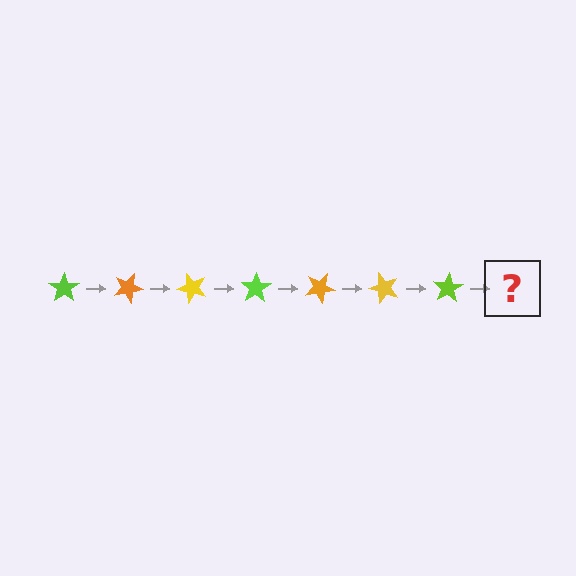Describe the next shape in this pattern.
It should be an orange star, rotated 175 degrees from the start.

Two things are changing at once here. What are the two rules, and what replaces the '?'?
The two rules are that it rotates 25 degrees each step and the color cycles through lime, orange, and yellow. The '?' should be an orange star, rotated 175 degrees from the start.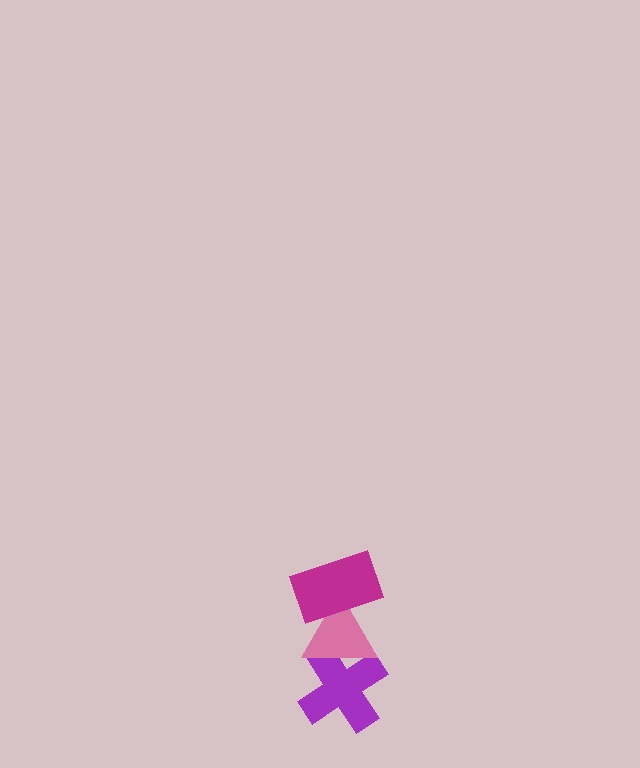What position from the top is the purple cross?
The purple cross is 3rd from the top.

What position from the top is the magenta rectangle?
The magenta rectangle is 1st from the top.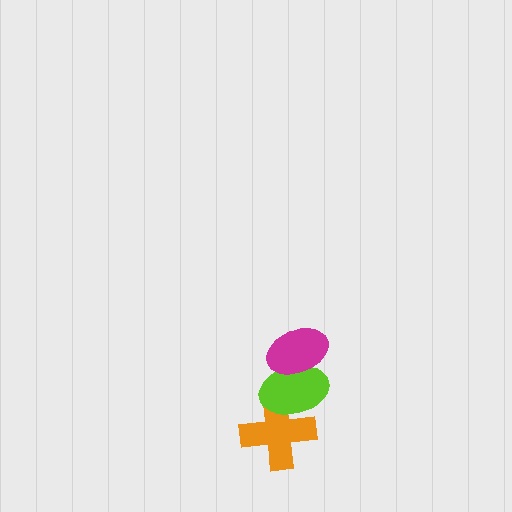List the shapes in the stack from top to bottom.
From top to bottom: the magenta ellipse, the lime ellipse, the orange cross.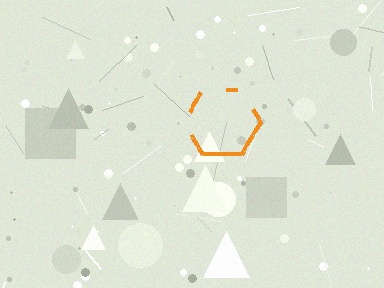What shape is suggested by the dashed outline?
The dashed outline suggests a hexagon.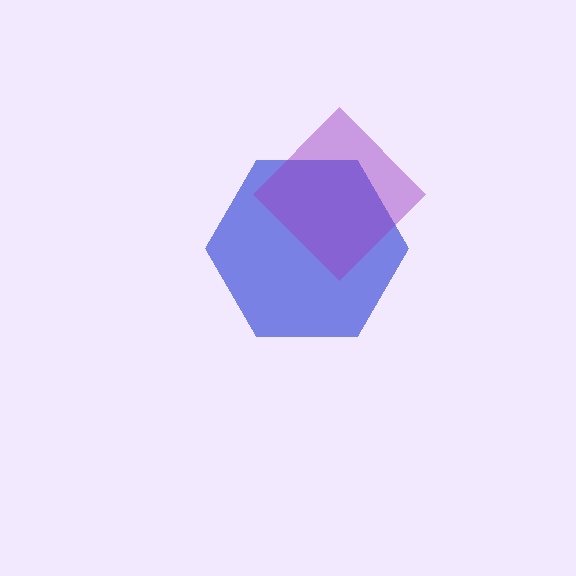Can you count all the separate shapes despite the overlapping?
Yes, there are 2 separate shapes.